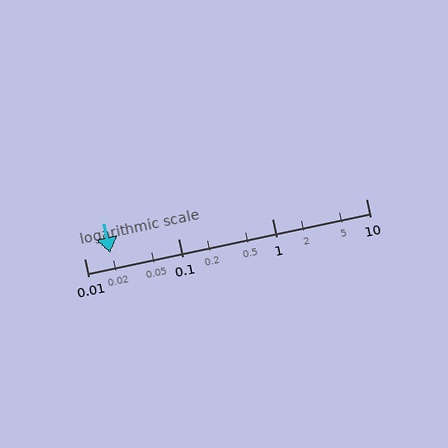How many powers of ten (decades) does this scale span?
The scale spans 3 decades, from 0.01 to 10.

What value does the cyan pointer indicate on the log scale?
The pointer indicates approximately 0.019.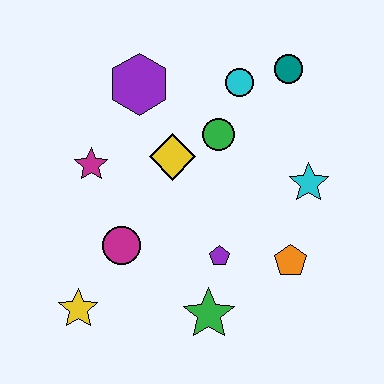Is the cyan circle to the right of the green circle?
Yes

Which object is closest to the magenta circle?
The yellow star is closest to the magenta circle.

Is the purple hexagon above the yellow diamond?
Yes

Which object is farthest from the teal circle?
The yellow star is farthest from the teal circle.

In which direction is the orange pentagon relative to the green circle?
The orange pentagon is below the green circle.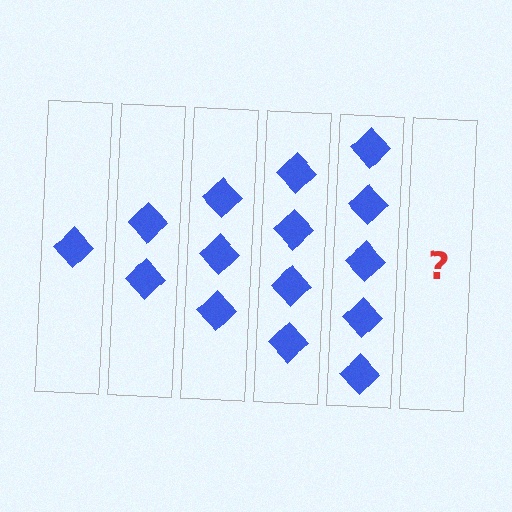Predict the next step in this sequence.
The next step is 6 diamonds.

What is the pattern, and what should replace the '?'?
The pattern is that each step adds one more diamond. The '?' should be 6 diamonds.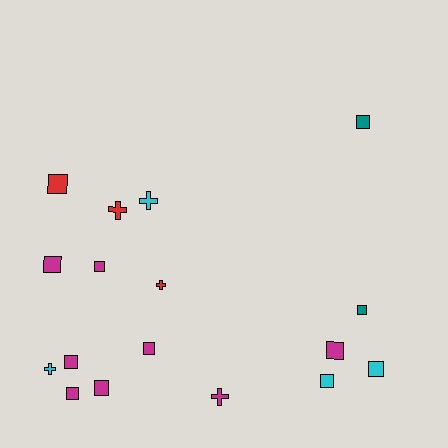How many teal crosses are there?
There are no teal crosses.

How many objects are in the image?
There are 17 objects.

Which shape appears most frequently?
Square, with 12 objects.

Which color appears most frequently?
Magenta, with 8 objects.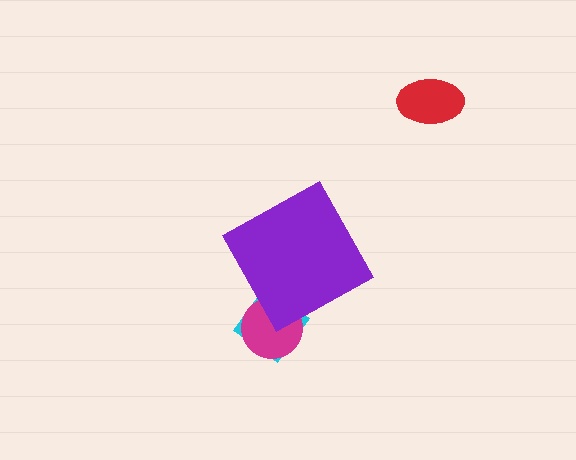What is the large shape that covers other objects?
A purple diamond.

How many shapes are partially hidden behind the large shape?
2 shapes are partially hidden.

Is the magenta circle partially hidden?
Yes, the magenta circle is partially hidden behind the purple diamond.